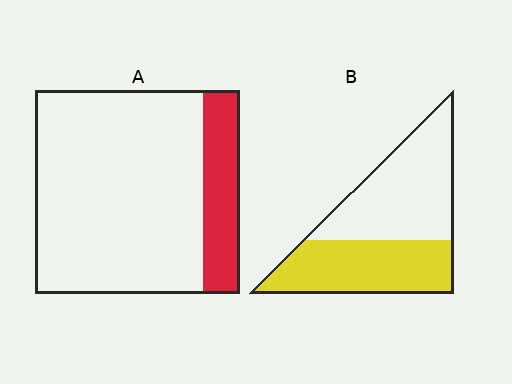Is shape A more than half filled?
No.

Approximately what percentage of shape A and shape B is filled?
A is approximately 20% and B is approximately 45%.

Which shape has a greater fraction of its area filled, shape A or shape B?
Shape B.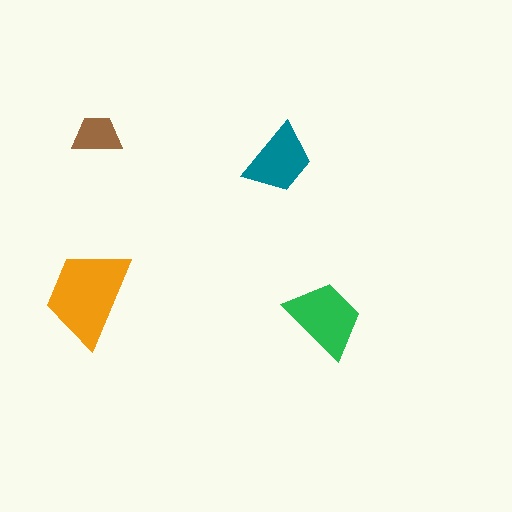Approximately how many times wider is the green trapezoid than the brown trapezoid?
About 1.5 times wider.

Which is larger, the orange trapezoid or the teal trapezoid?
The orange one.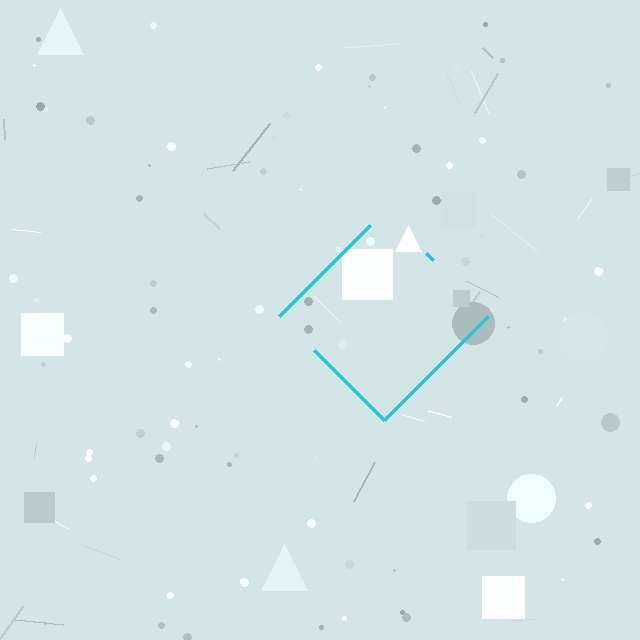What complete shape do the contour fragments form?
The contour fragments form a diamond.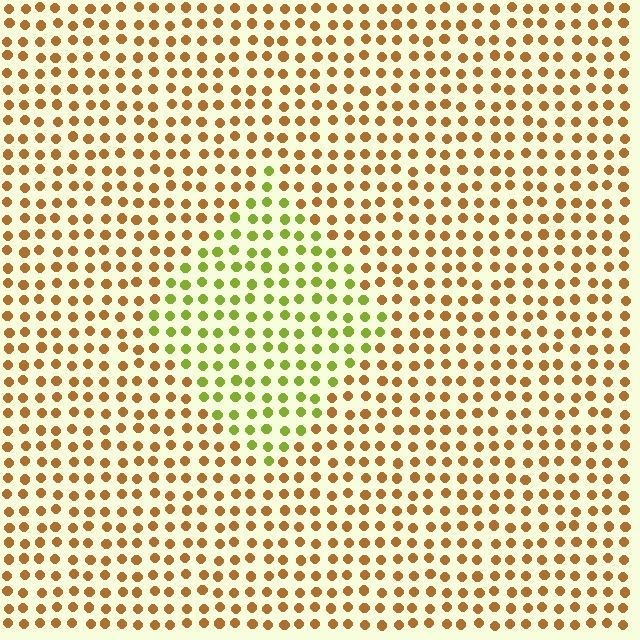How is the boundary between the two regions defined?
The boundary is defined purely by a slight shift in hue (about 52 degrees). Spacing, size, and orientation are identical on both sides.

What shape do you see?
I see a diamond.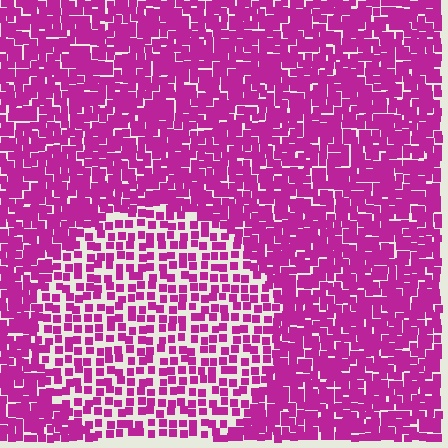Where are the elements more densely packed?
The elements are more densely packed outside the circle boundary.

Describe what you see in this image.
The image contains small magenta elements arranged at two different densities. A circle-shaped region is visible where the elements are less densely packed than the surrounding area.